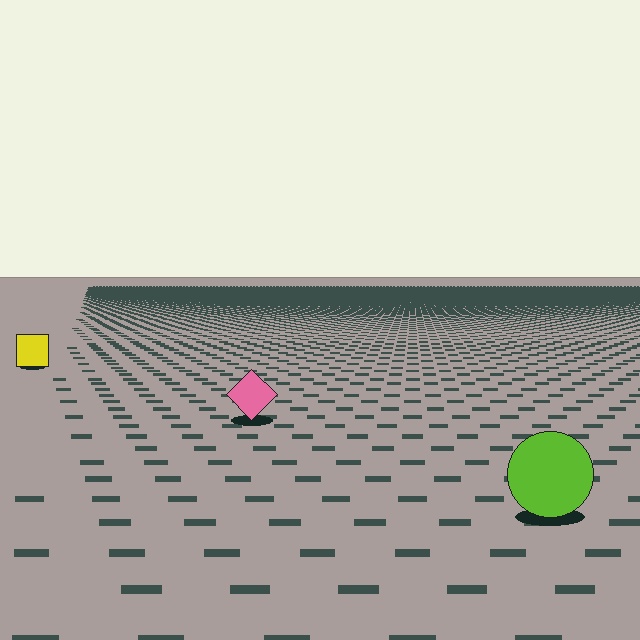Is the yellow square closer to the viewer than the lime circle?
No. The lime circle is closer — you can tell from the texture gradient: the ground texture is coarser near it.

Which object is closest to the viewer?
The lime circle is closest. The texture marks near it are larger and more spread out.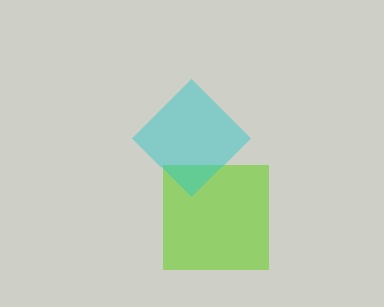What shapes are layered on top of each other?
The layered shapes are: a lime square, a cyan diamond.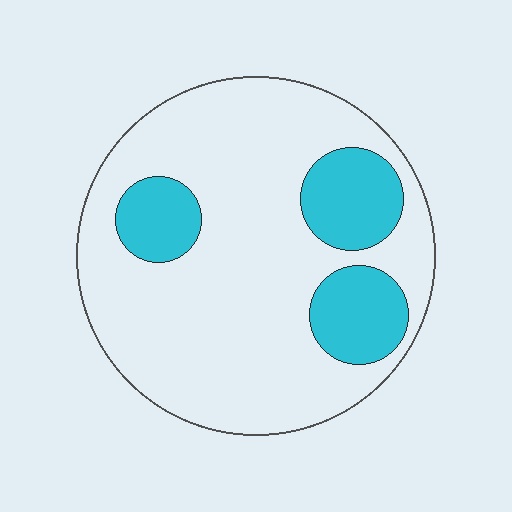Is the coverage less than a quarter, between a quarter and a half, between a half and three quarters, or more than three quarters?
Less than a quarter.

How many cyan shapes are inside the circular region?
3.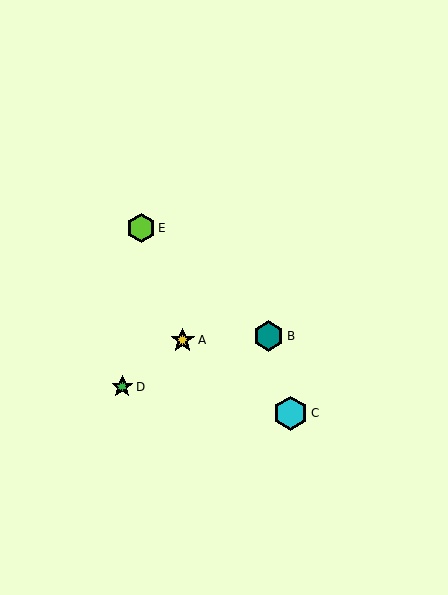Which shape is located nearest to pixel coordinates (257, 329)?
The teal hexagon (labeled B) at (269, 336) is nearest to that location.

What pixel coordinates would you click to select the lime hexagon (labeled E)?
Click at (141, 228) to select the lime hexagon E.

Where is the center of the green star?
The center of the green star is at (122, 387).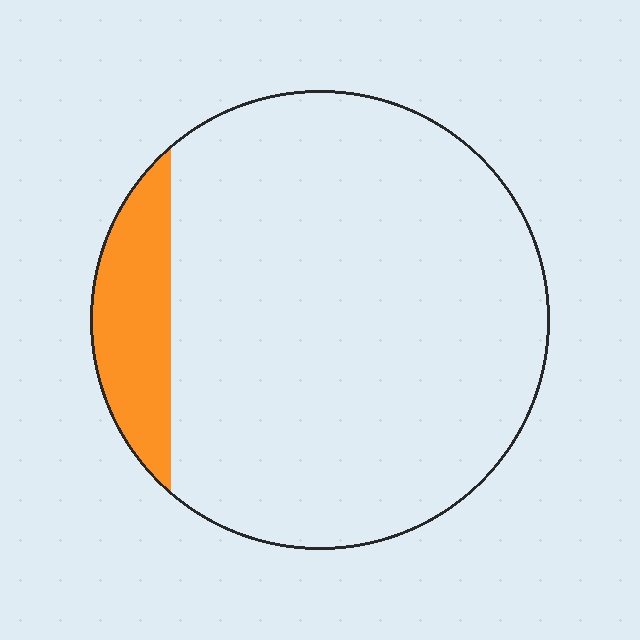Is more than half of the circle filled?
No.